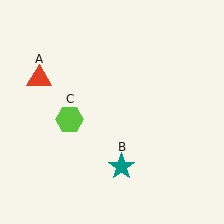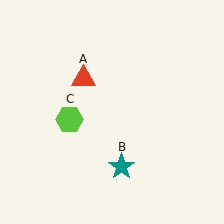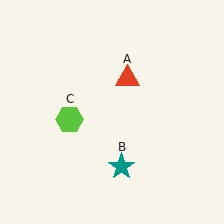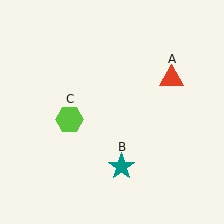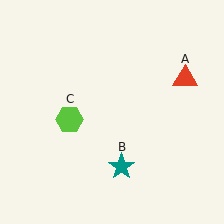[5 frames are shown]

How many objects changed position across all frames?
1 object changed position: red triangle (object A).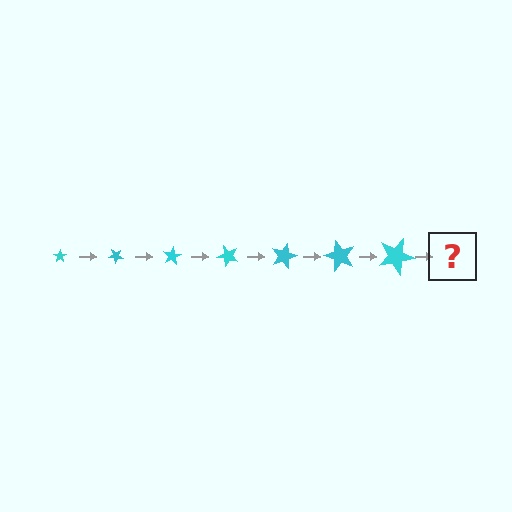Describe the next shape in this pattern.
It should be a star, larger than the previous one and rotated 280 degrees from the start.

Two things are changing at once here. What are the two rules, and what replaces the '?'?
The two rules are that the star grows larger each step and it rotates 40 degrees each step. The '?' should be a star, larger than the previous one and rotated 280 degrees from the start.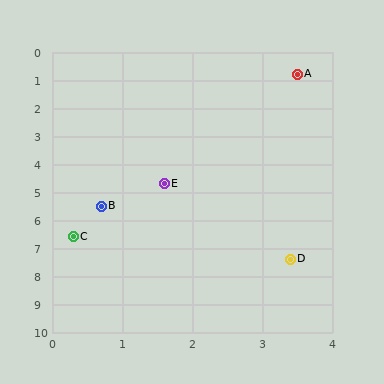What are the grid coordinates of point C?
Point C is at approximately (0.3, 6.6).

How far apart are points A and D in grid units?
Points A and D are about 6.6 grid units apart.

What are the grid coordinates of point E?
Point E is at approximately (1.6, 4.7).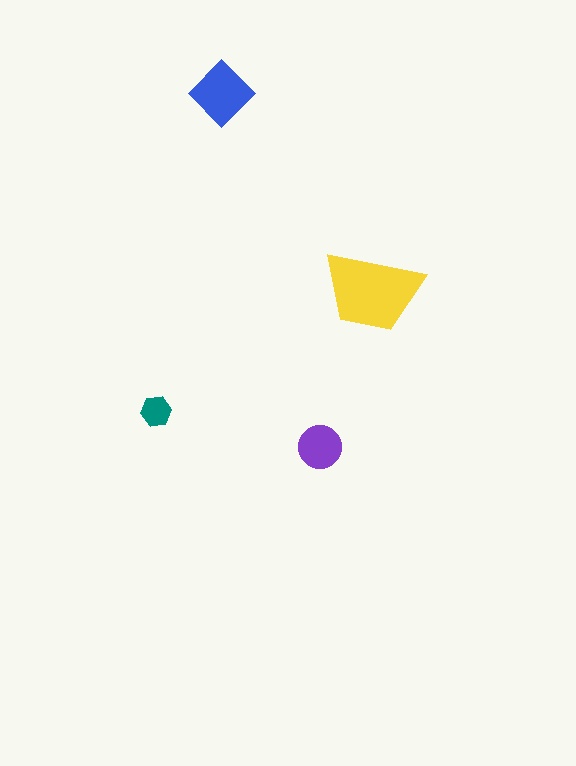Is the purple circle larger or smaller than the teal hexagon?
Larger.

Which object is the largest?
The yellow trapezoid.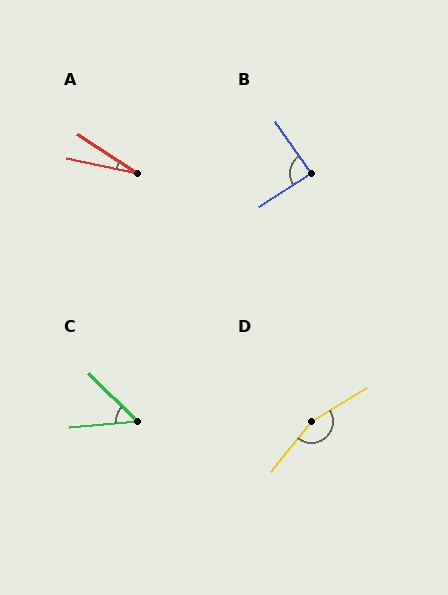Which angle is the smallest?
A, at approximately 21 degrees.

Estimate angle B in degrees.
Approximately 88 degrees.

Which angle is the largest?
D, at approximately 160 degrees.